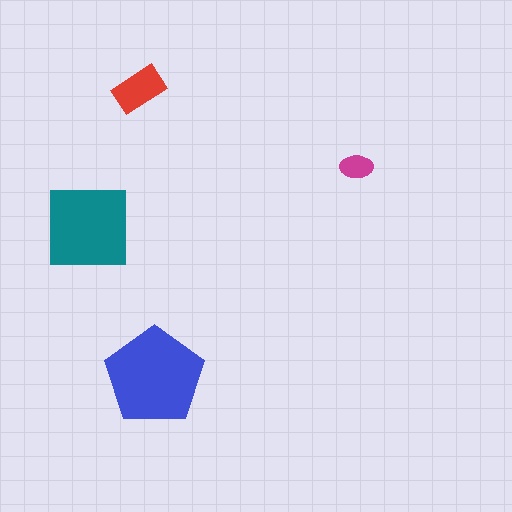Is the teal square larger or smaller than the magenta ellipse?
Larger.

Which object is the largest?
The blue pentagon.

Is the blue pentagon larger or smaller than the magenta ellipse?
Larger.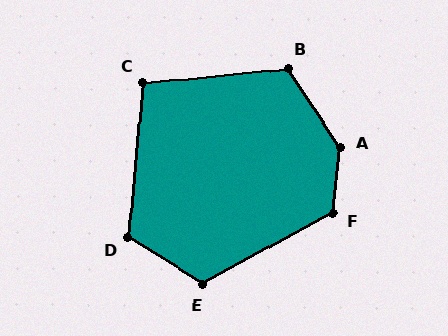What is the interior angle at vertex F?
Approximately 125 degrees (obtuse).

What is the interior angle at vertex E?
Approximately 119 degrees (obtuse).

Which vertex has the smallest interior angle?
C, at approximately 101 degrees.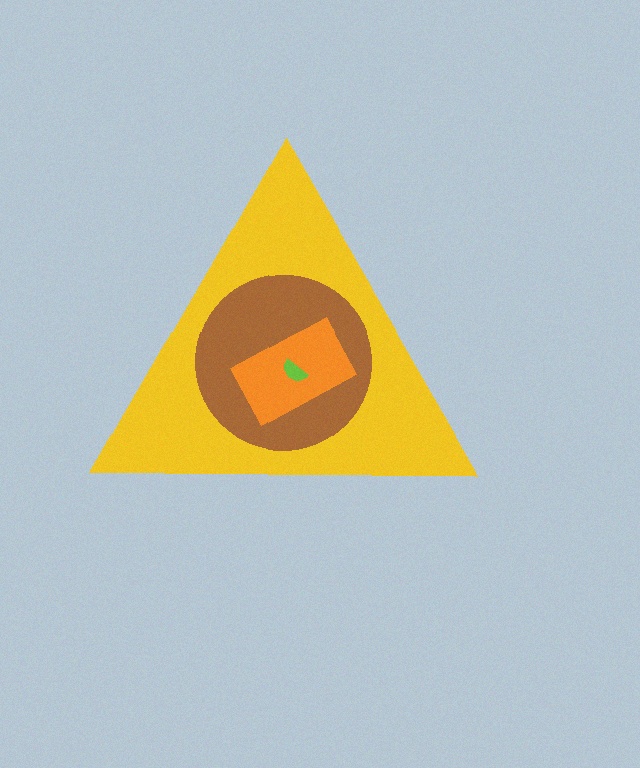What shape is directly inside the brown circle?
The orange rectangle.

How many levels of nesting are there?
4.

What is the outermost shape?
The yellow triangle.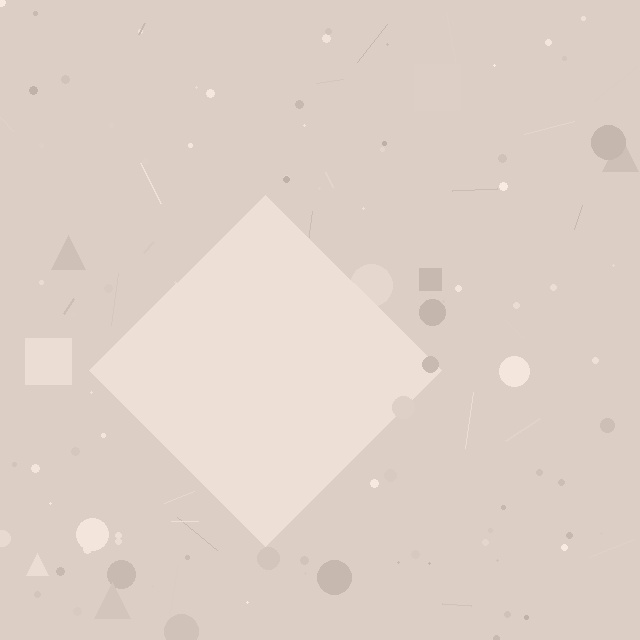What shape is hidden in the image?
A diamond is hidden in the image.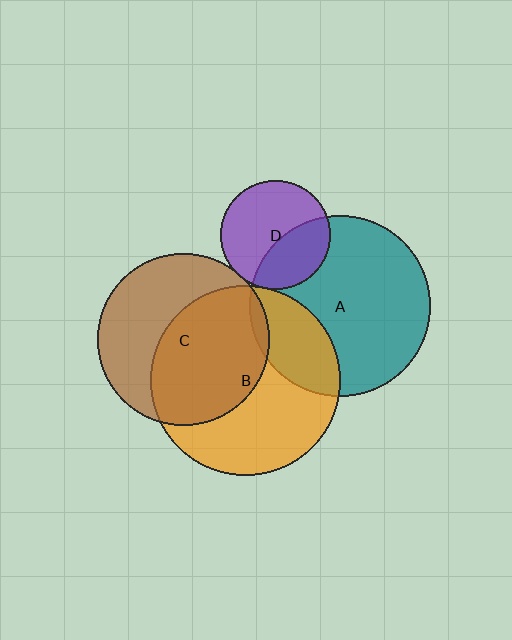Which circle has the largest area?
Circle B (orange).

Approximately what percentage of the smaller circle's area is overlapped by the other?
Approximately 5%.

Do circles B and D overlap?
Yes.